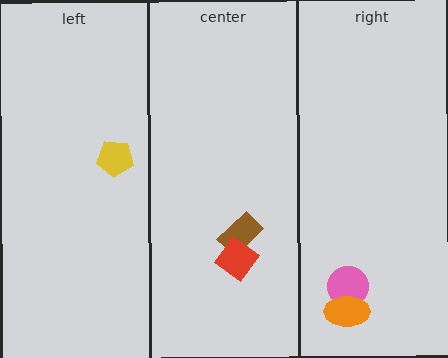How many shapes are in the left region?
1.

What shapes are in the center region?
The brown rectangle, the red diamond.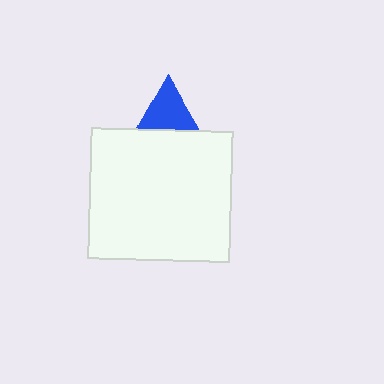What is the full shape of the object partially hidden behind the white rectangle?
The partially hidden object is a blue triangle.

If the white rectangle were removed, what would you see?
You would see the complete blue triangle.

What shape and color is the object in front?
The object in front is a white rectangle.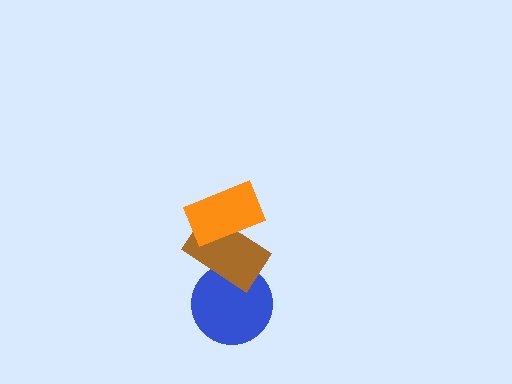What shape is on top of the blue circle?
The brown rectangle is on top of the blue circle.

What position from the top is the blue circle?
The blue circle is 3rd from the top.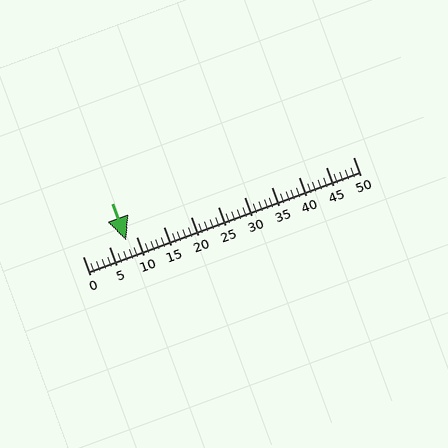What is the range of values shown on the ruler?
The ruler shows values from 0 to 50.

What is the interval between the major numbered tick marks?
The major tick marks are spaced 5 units apart.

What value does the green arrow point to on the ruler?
The green arrow points to approximately 8.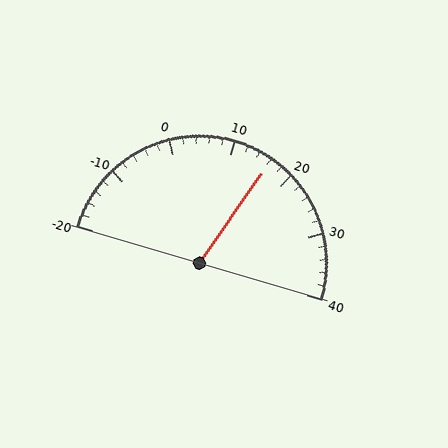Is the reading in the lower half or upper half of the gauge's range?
The reading is in the upper half of the range (-20 to 40).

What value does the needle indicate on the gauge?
The needle indicates approximately 16.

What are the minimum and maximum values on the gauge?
The gauge ranges from -20 to 40.